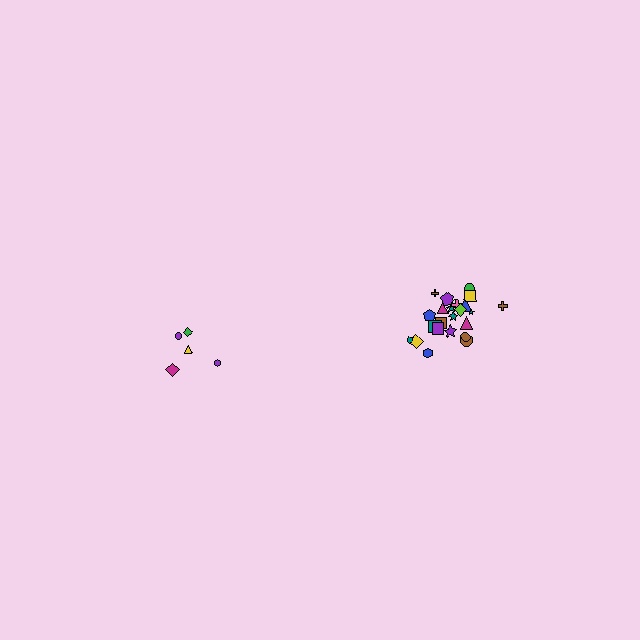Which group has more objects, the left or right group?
The right group.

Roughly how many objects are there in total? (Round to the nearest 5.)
Roughly 30 objects in total.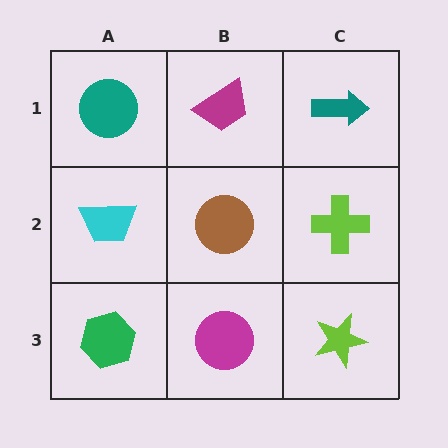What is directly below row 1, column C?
A lime cross.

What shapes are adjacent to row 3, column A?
A cyan trapezoid (row 2, column A), a magenta circle (row 3, column B).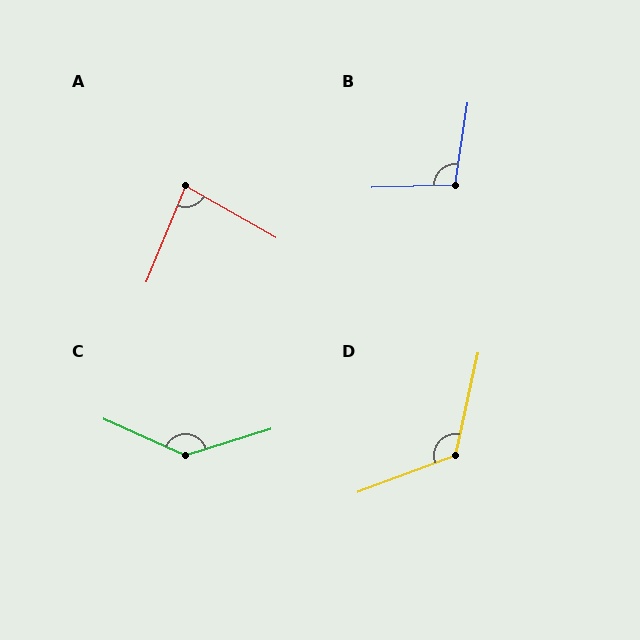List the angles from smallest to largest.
A (83°), B (101°), D (123°), C (139°).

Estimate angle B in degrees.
Approximately 101 degrees.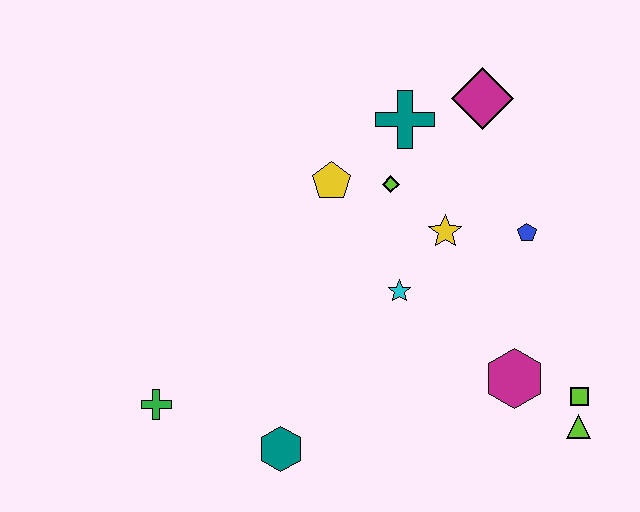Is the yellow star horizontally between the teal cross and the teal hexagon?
No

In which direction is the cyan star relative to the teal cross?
The cyan star is below the teal cross.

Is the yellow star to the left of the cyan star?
No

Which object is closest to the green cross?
The teal hexagon is closest to the green cross.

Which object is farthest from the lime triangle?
The green cross is farthest from the lime triangle.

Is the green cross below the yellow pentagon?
Yes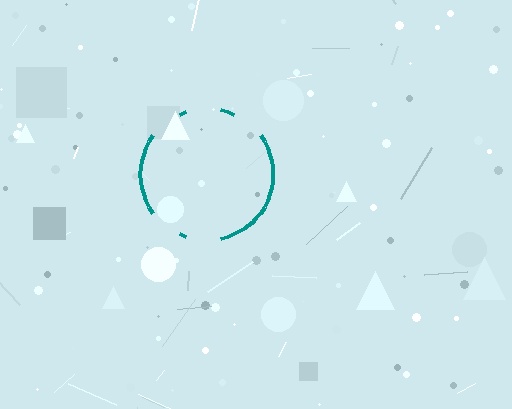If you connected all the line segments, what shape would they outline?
They would outline a circle.